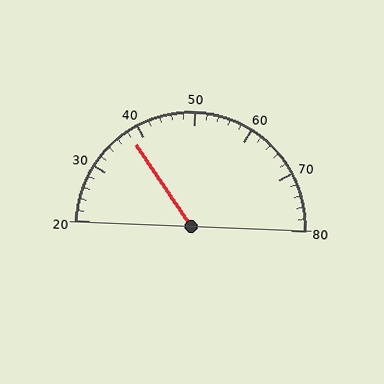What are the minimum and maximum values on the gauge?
The gauge ranges from 20 to 80.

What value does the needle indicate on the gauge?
The needle indicates approximately 38.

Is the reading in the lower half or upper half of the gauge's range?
The reading is in the lower half of the range (20 to 80).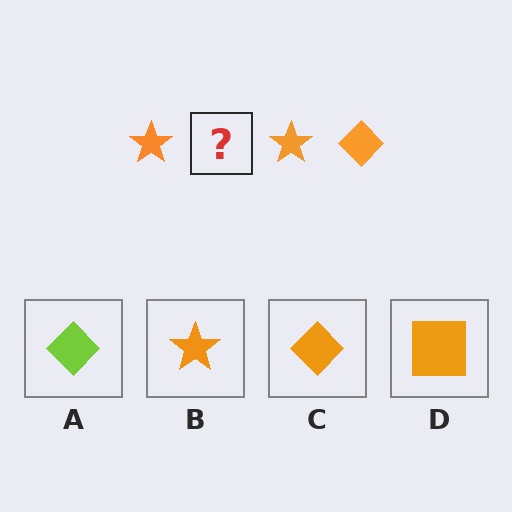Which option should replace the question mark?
Option C.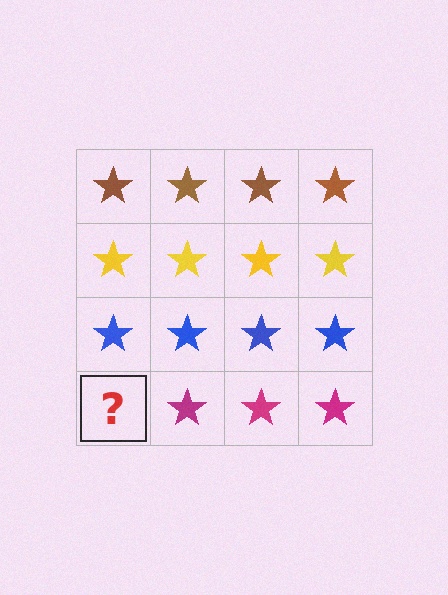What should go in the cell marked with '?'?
The missing cell should contain a magenta star.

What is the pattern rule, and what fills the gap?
The rule is that each row has a consistent color. The gap should be filled with a magenta star.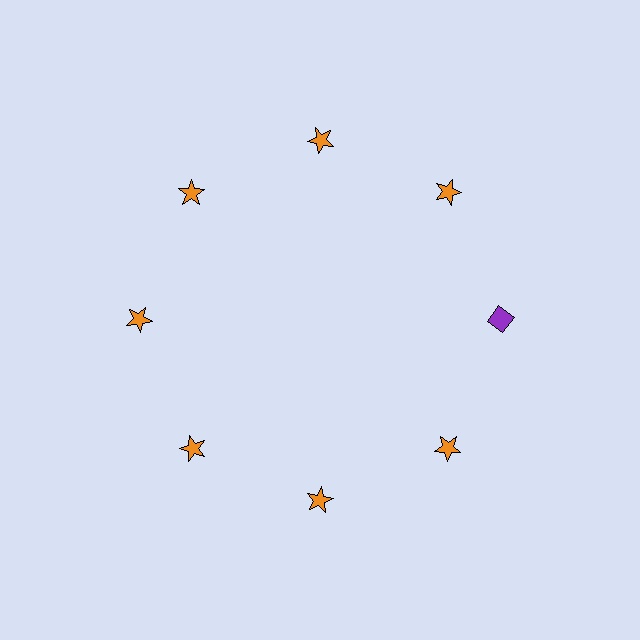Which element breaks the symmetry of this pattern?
The purple diamond at roughly the 3 o'clock position breaks the symmetry. All other shapes are orange stars.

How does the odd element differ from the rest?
It differs in both color (purple instead of orange) and shape (diamond instead of star).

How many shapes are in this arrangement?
There are 8 shapes arranged in a ring pattern.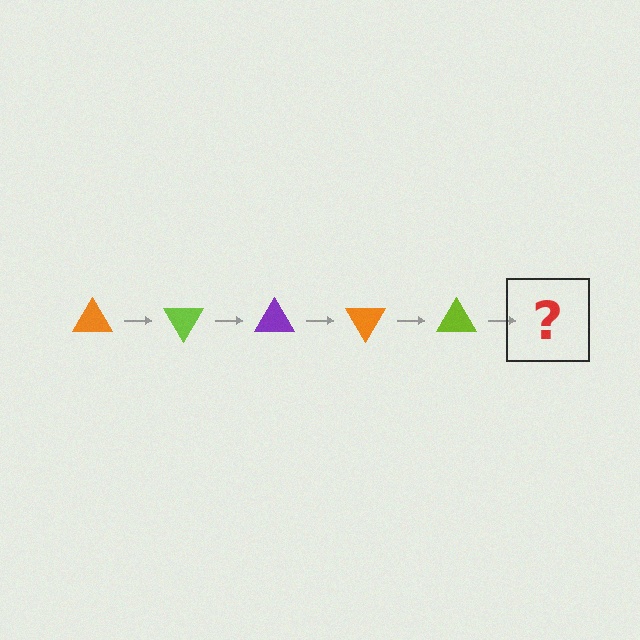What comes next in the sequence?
The next element should be a purple triangle, rotated 300 degrees from the start.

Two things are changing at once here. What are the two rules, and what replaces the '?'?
The two rules are that it rotates 60 degrees each step and the color cycles through orange, lime, and purple. The '?' should be a purple triangle, rotated 300 degrees from the start.